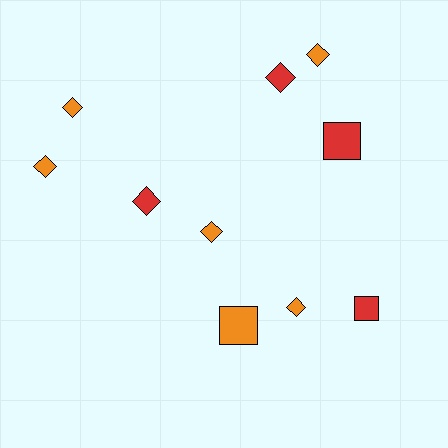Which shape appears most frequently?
Diamond, with 7 objects.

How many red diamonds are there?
There are 2 red diamonds.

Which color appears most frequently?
Orange, with 6 objects.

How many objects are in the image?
There are 10 objects.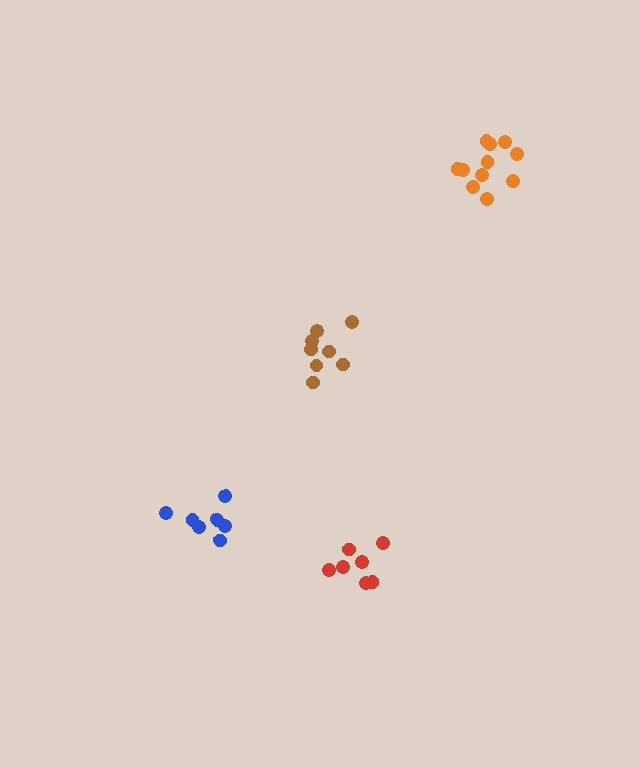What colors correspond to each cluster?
The clusters are colored: brown, blue, orange, red.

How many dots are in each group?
Group 1: 8 dots, Group 2: 7 dots, Group 3: 11 dots, Group 4: 7 dots (33 total).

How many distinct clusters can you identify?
There are 4 distinct clusters.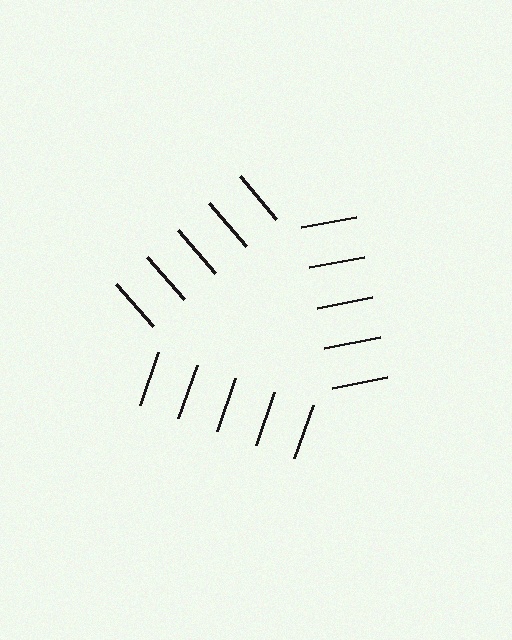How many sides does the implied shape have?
3 sides — the line-ends trace a triangle.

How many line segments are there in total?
15 — 5 along each of the 3 edges.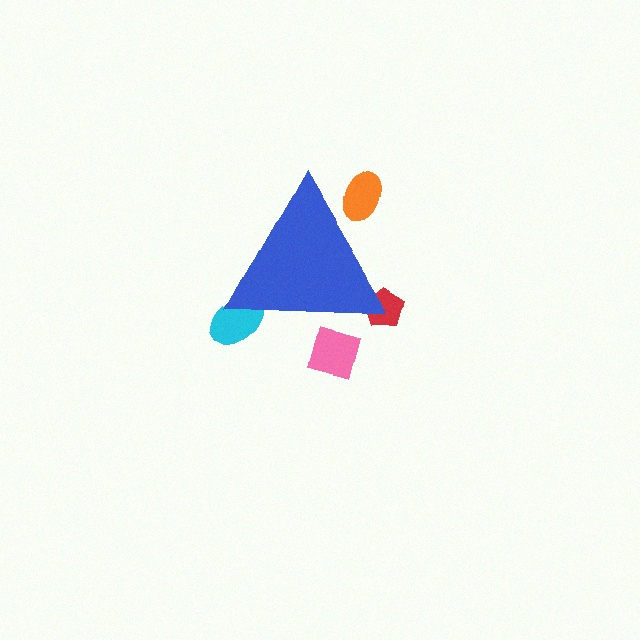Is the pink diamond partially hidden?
Yes, the pink diamond is partially hidden behind the blue triangle.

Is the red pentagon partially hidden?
Yes, the red pentagon is partially hidden behind the blue triangle.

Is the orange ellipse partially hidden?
Yes, the orange ellipse is partially hidden behind the blue triangle.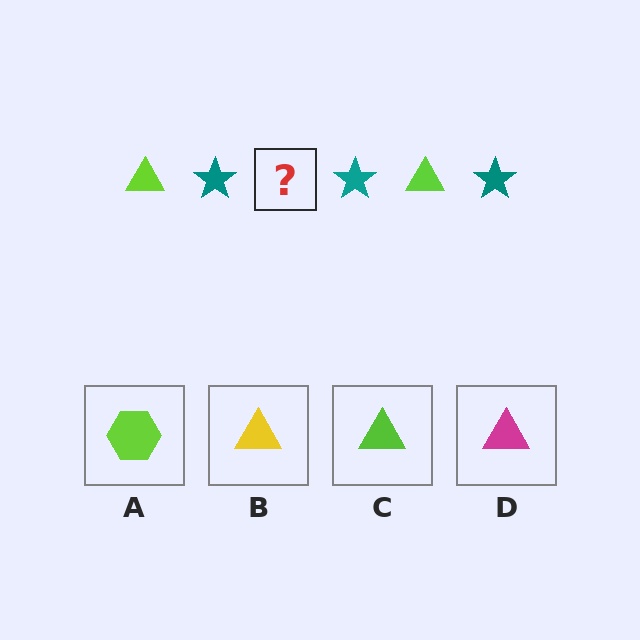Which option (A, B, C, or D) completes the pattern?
C.